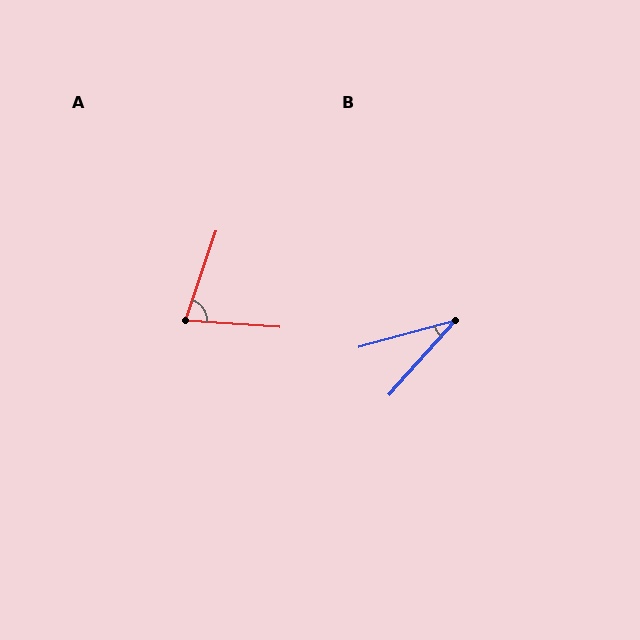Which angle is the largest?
A, at approximately 75 degrees.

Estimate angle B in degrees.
Approximately 33 degrees.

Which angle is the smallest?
B, at approximately 33 degrees.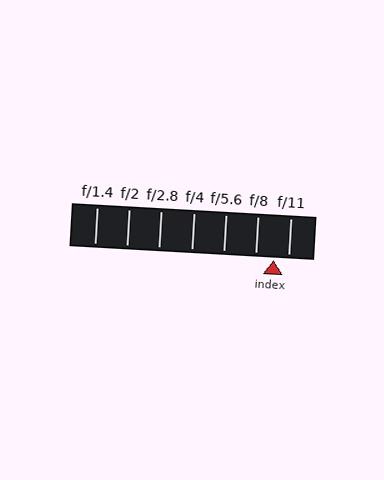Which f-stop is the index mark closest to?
The index mark is closest to f/11.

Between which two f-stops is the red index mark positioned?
The index mark is between f/8 and f/11.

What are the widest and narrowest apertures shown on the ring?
The widest aperture shown is f/1.4 and the narrowest is f/11.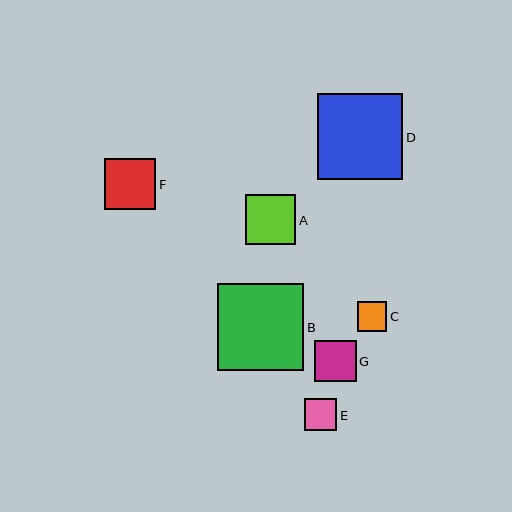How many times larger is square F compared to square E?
Square F is approximately 1.6 times the size of square E.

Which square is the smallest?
Square C is the smallest with a size of approximately 29 pixels.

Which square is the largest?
Square B is the largest with a size of approximately 86 pixels.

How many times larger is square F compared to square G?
Square F is approximately 1.2 times the size of square G.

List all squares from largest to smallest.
From largest to smallest: B, D, F, A, G, E, C.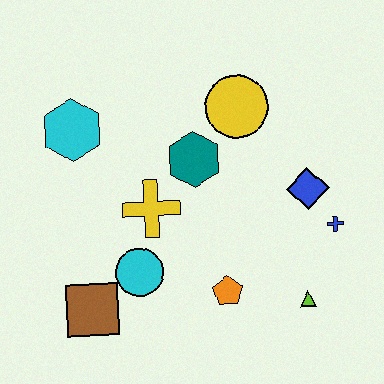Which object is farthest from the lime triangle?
The cyan hexagon is farthest from the lime triangle.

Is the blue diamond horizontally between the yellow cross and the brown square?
No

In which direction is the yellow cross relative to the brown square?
The yellow cross is above the brown square.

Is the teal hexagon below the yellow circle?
Yes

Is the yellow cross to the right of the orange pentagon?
No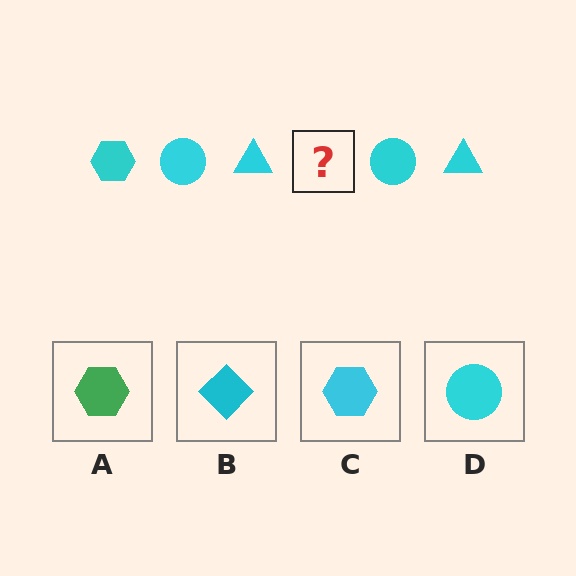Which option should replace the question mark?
Option C.